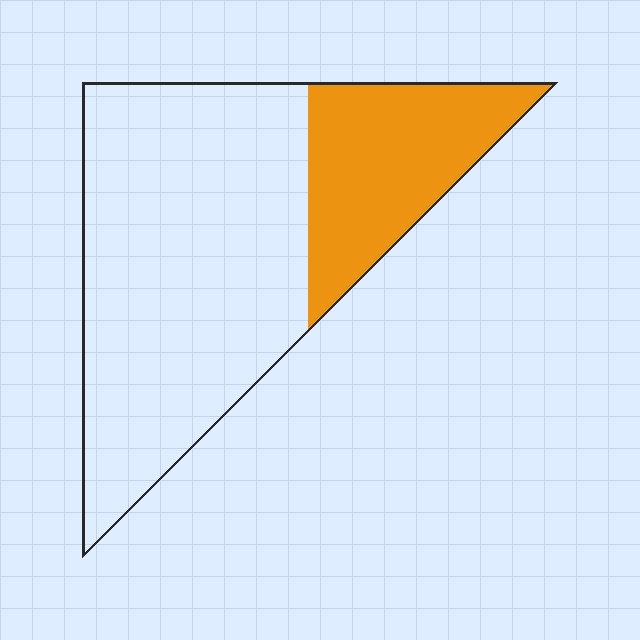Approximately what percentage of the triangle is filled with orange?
Approximately 30%.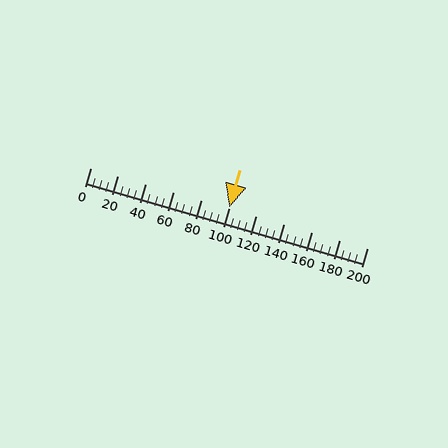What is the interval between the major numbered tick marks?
The major tick marks are spaced 20 units apart.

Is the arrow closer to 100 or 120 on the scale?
The arrow is closer to 100.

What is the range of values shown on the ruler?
The ruler shows values from 0 to 200.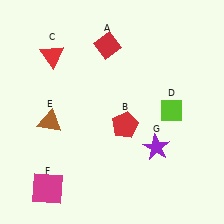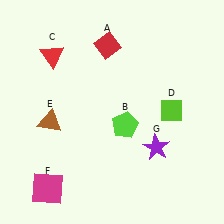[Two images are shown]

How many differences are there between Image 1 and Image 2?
There is 1 difference between the two images.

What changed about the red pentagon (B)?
In Image 1, B is red. In Image 2, it changed to lime.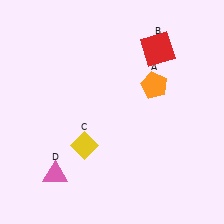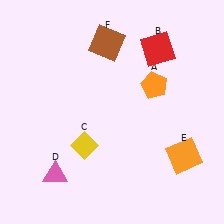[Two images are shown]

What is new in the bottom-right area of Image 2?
An orange square (E) was added in the bottom-right area of Image 2.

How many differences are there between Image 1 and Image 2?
There are 2 differences between the two images.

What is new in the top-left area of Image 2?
A brown square (F) was added in the top-left area of Image 2.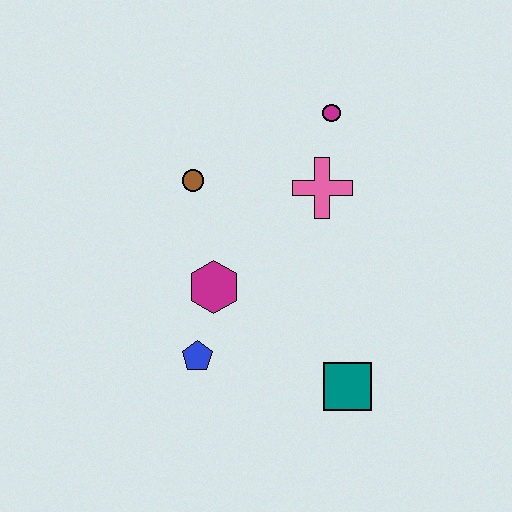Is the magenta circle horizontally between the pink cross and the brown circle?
No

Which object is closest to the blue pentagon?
The magenta hexagon is closest to the blue pentagon.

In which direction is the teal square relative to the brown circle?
The teal square is below the brown circle.